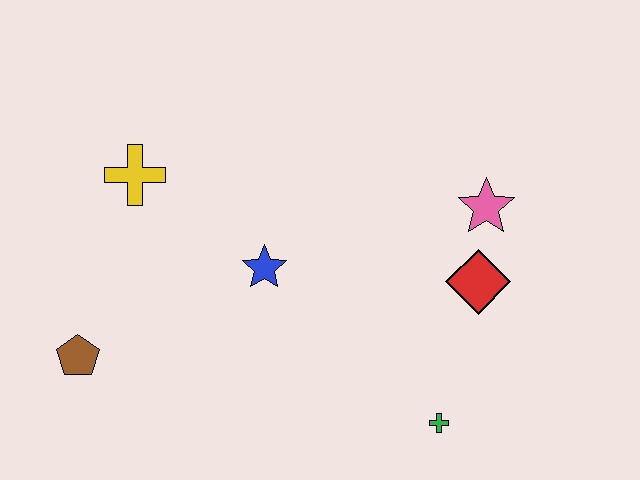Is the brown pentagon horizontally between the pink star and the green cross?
No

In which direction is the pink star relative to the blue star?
The pink star is to the right of the blue star.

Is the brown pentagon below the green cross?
No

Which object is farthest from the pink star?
The brown pentagon is farthest from the pink star.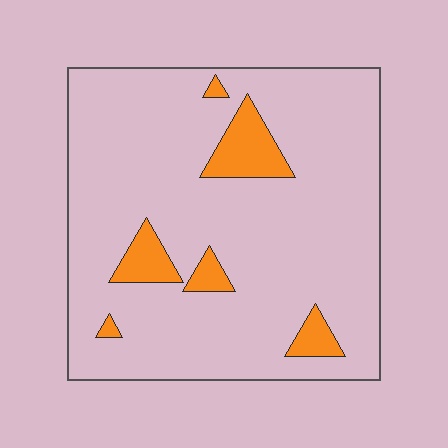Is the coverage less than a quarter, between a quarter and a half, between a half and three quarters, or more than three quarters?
Less than a quarter.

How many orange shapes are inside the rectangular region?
6.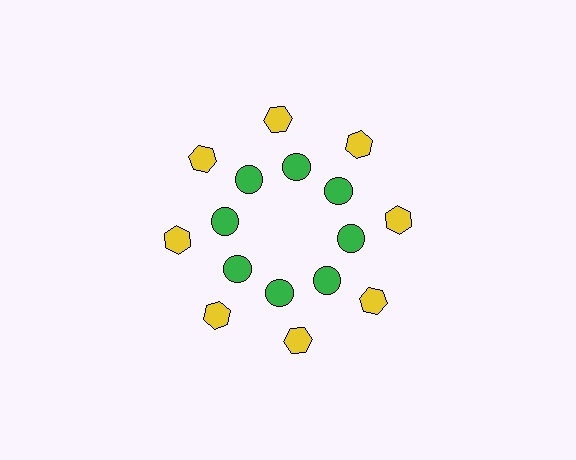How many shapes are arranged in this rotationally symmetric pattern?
There are 16 shapes, arranged in 8 groups of 2.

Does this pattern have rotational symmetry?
Yes, this pattern has 8-fold rotational symmetry. It looks the same after rotating 45 degrees around the center.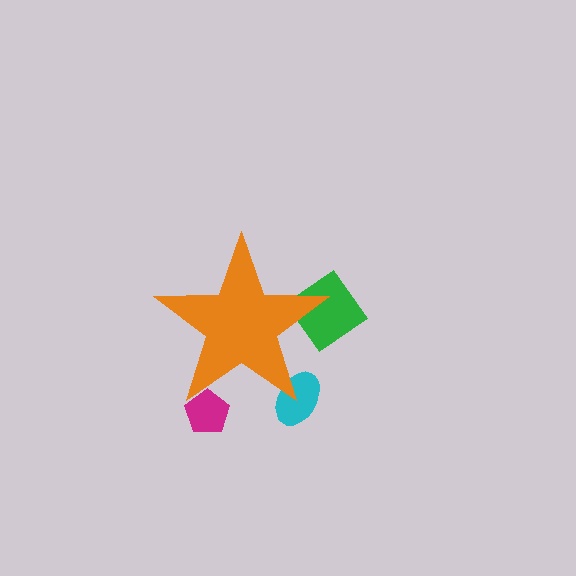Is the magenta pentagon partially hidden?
Yes, the magenta pentagon is partially hidden behind the orange star.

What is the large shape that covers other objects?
An orange star.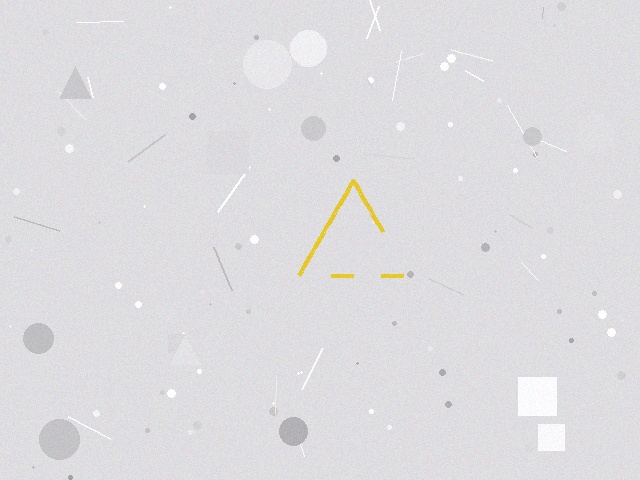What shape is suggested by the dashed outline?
The dashed outline suggests a triangle.